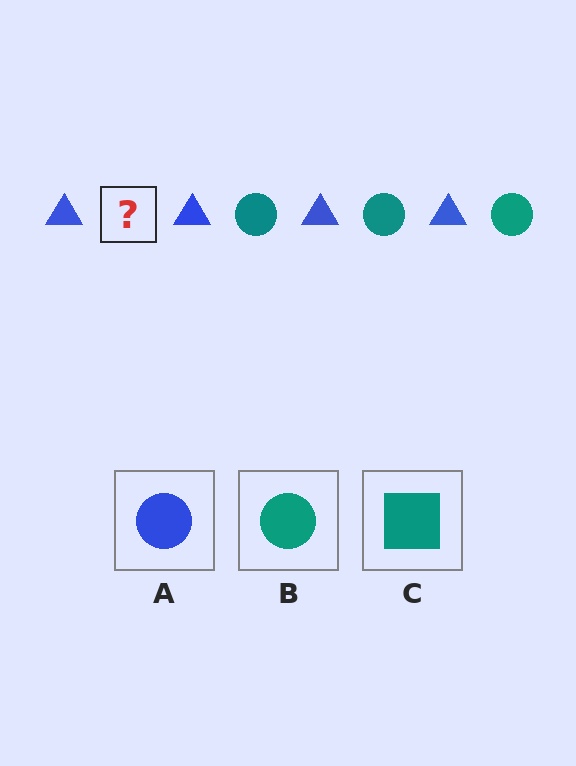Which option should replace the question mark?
Option B.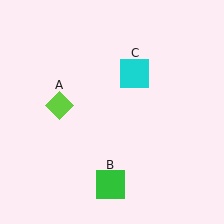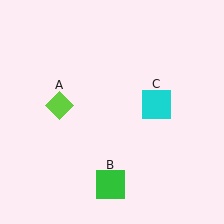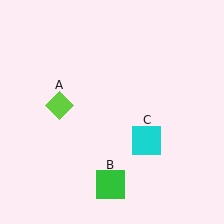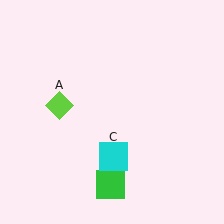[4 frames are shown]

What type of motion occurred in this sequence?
The cyan square (object C) rotated clockwise around the center of the scene.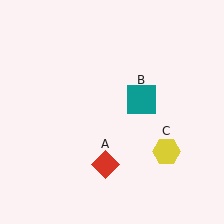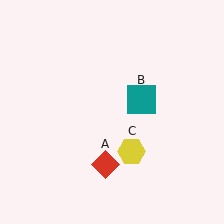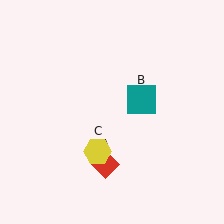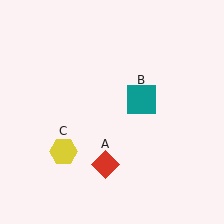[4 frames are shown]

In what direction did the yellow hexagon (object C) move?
The yellow hexagon (object C) moved left.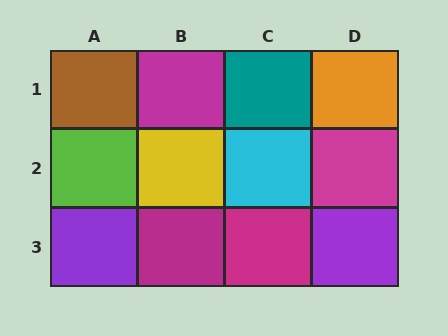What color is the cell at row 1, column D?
Orange.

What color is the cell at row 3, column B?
Magenta.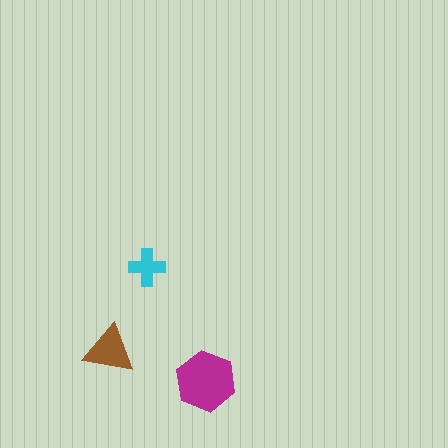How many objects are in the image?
There are 3 objects in the image.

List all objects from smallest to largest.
The cyan cross, the brown triangle, the magenta hexagon.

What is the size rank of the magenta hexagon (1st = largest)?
1st.